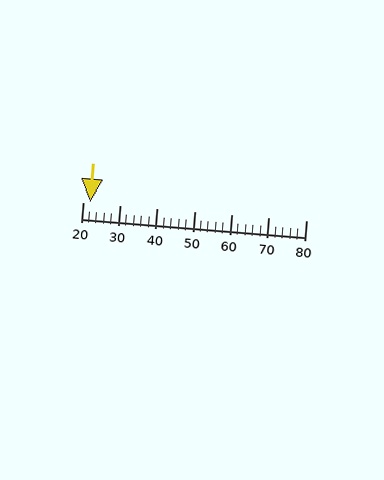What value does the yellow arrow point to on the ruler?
The yellow arrow points to approximately 22.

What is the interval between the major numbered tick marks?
The major tick marks are spaced 10 units apart.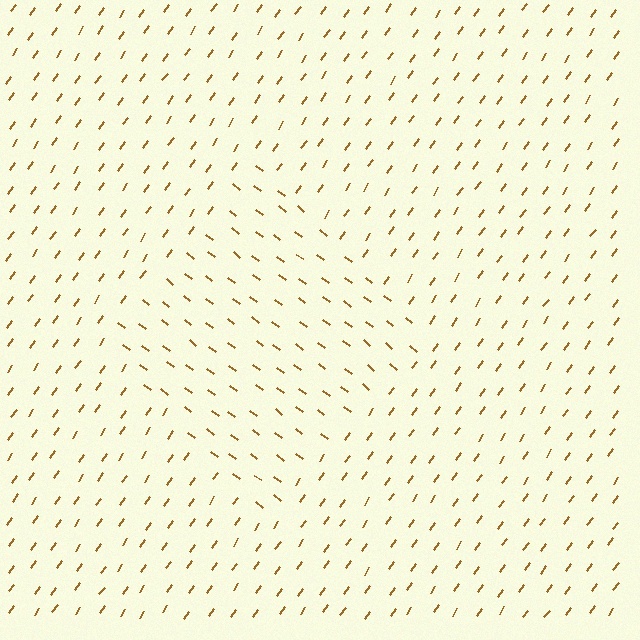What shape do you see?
I see a diamond.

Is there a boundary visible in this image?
Yes, there is a texture boundary formed by a change in line orientation.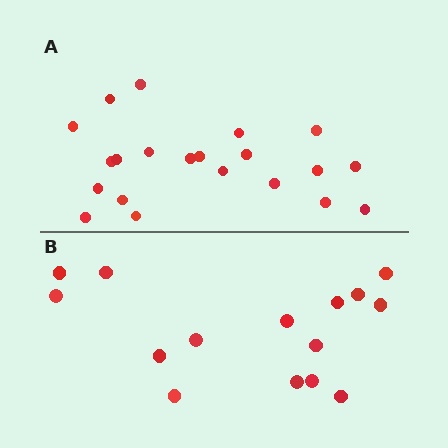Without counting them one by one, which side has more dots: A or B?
Region A (the top region) has more dots.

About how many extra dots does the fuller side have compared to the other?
Region A has about 6 more dots than region B.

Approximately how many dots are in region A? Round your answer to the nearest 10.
About 20 dots. (The exact count is 21, which rounds to 20.)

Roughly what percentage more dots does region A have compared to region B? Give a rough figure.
About 40% more.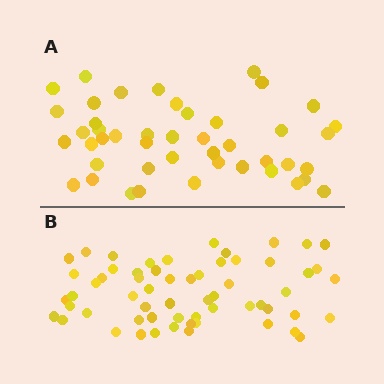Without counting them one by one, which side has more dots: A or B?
Region B (the bottom region) has more dots.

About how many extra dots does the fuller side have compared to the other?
Region B has approximately 15 more dots than region A.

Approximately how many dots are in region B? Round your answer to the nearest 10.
About 60 dots.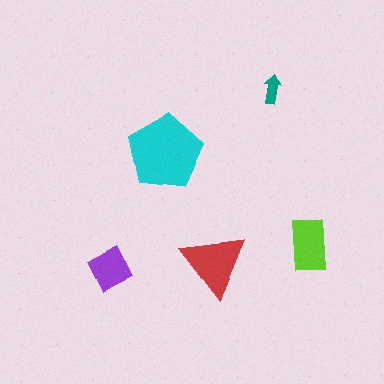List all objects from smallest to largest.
The teal arrow, the purple diamond, the lime rectangle, the red triangle, the cyan pentagon.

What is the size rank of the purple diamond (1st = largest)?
4th.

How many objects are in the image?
There are 5 objects in the image.